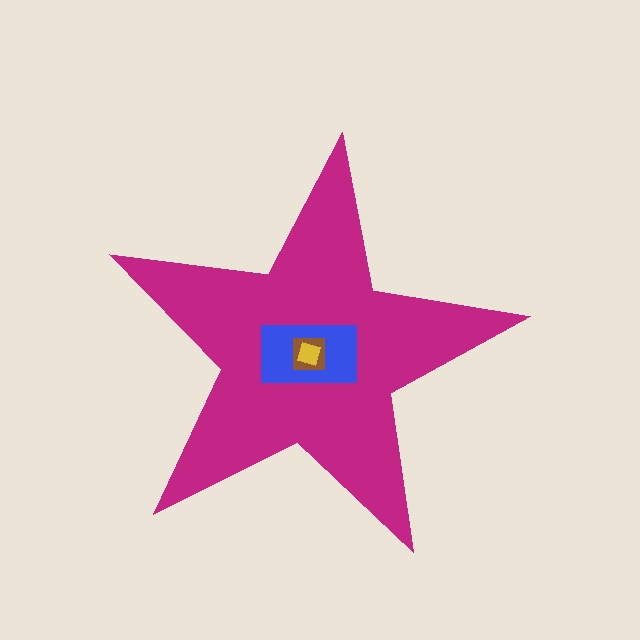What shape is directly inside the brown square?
The yellow square.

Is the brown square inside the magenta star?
Yes.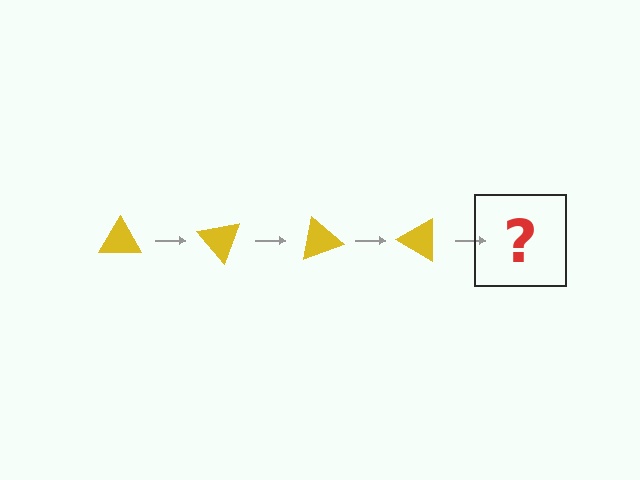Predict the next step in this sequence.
The next step is a yellow triangle rotated 200 degrees.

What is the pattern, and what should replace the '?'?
The pattern is that the triangle rotates 50 degrees each step. The '?' should be a yellow triangle rotated 200 degrees.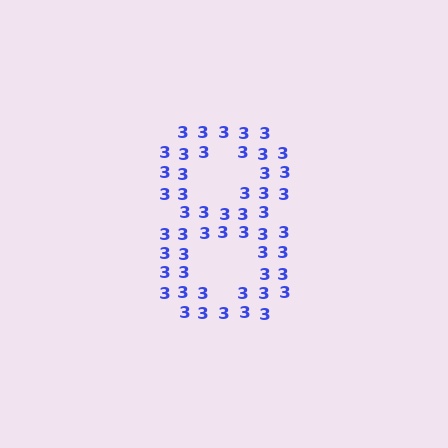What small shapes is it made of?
It is made of small digit 3's.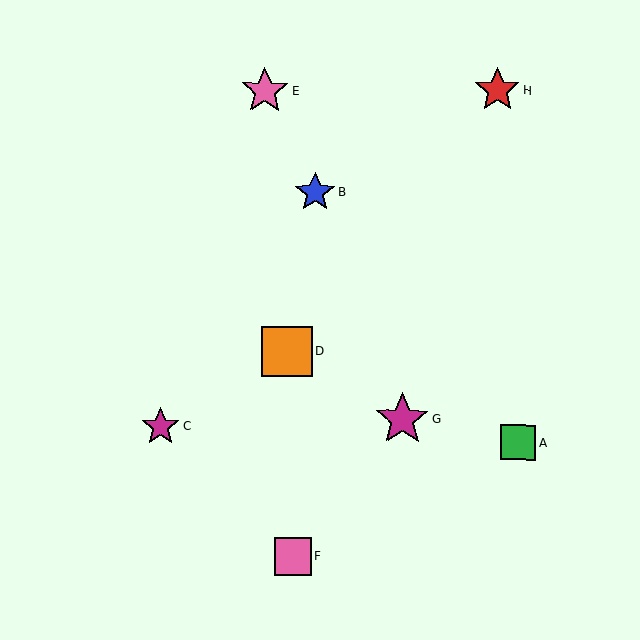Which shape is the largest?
The magenta star (labeled G) is the largest.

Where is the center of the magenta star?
The center of the magenta star is at (402, 419).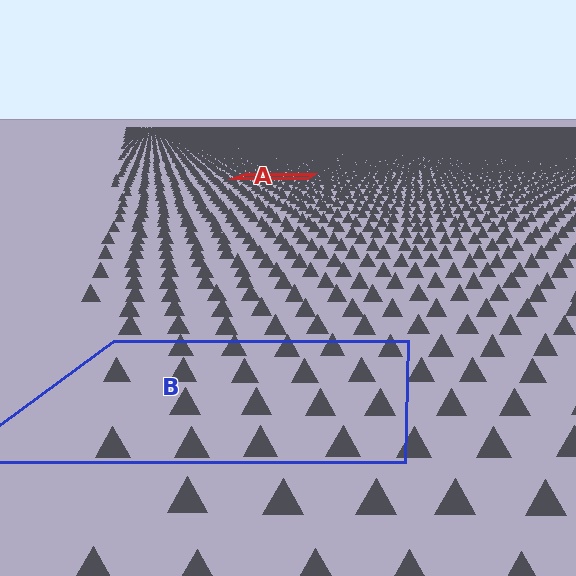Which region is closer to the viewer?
Region B is closer. The texture elements there are larger and more spread out.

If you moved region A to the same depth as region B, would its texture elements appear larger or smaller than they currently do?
They would appear larger. At a closer depth, the same texture elements are projected at a bigger on-screen size.